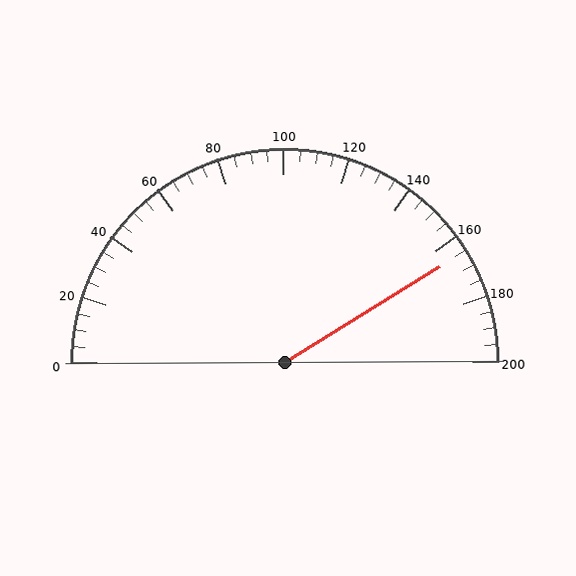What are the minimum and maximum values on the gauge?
The gauge ranges from 0 to 200.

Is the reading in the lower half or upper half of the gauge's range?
The reading is in the upper half of the range (0 to 200).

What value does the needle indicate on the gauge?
The needle indicates approximately 165.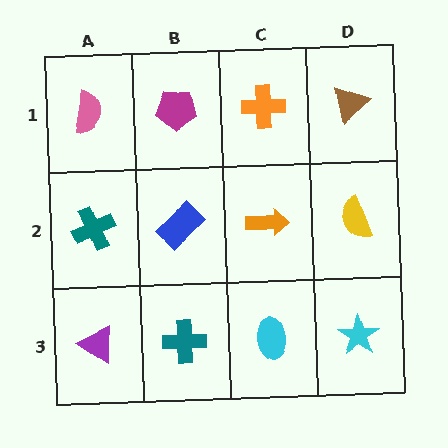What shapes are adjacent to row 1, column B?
A blue rectangle (row 2, column B), a pink semicircle (row 1, column A), an orange cross (row 1, column C).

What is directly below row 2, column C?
A cyan ellipse.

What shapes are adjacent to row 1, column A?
A teal cross (row 2, column A), a magenta pentagon (row 1, column B).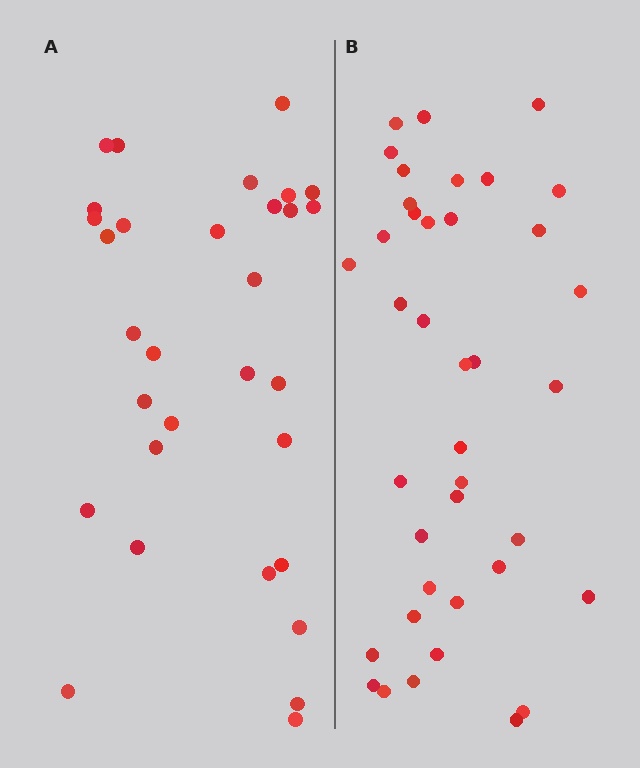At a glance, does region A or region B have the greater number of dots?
Region B (the right region) has more dots.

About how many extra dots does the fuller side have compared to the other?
Region B has roughly 8 or so more dots than region A.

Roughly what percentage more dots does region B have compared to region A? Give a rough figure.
About 25% more.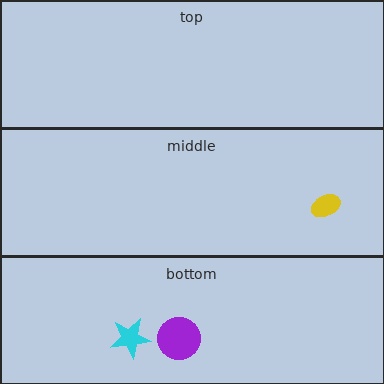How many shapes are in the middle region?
1.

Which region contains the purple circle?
The bottom region.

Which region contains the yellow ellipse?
The middle region.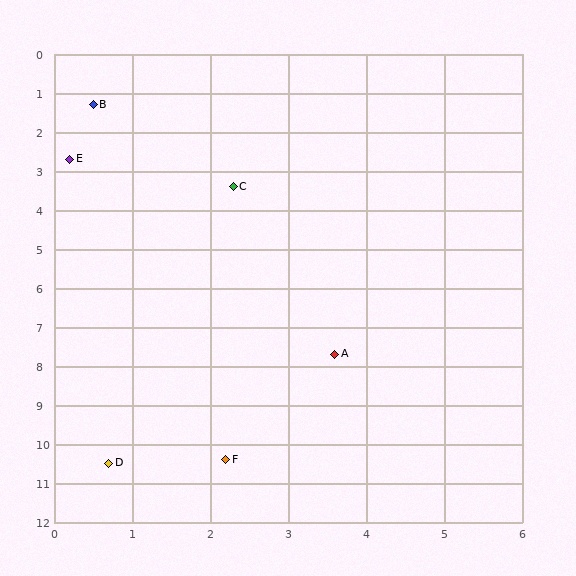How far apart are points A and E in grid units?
Points A and E are about 6.0 grid units apart.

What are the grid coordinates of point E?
Point E is at approximately (0.2, 2.7).